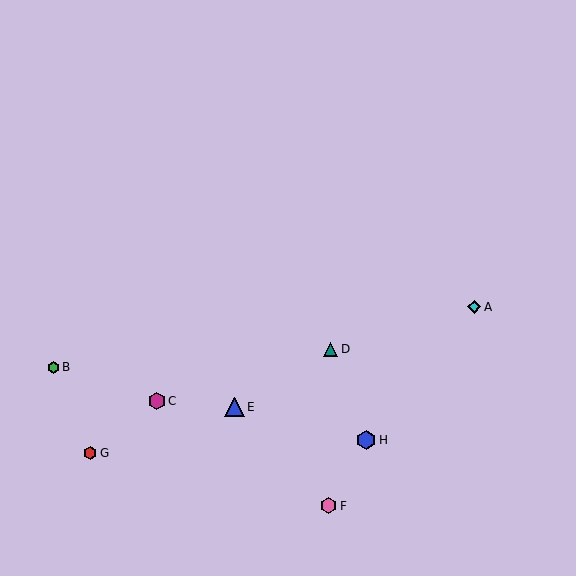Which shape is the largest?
The blue triangle (labeled E) is the largest.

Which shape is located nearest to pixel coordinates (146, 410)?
The magenta hexagon (labeled C) at (157, 401) is nearest to that location.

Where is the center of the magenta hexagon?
The center of the magenta hexagon is at (157, 401).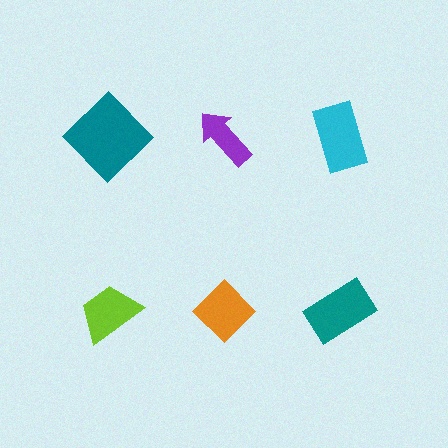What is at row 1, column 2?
A purple arrow.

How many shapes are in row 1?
3 shapes.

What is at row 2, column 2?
An orange diamond.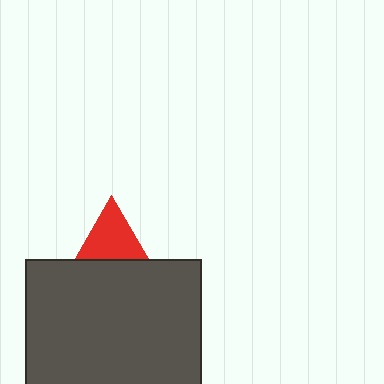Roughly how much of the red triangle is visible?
About half of it is visible (roughly 59%).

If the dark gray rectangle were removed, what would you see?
You would see the complete red triangle.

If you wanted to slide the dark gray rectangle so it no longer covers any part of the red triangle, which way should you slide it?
Slide it down — that is the most direct way to separate the two shapes.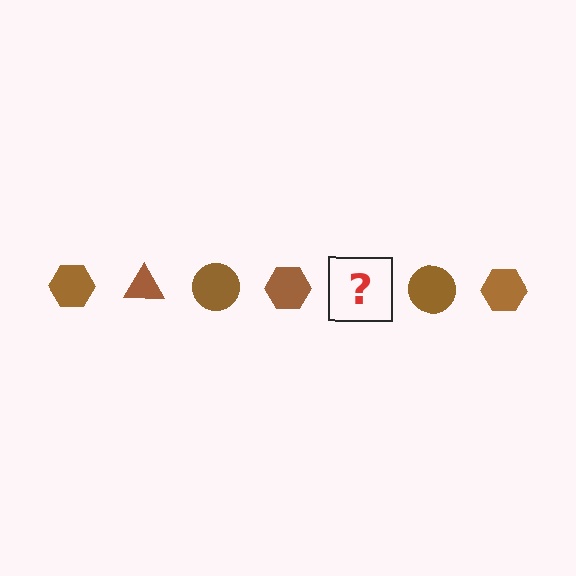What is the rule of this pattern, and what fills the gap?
The rule is that the pattern cycles through hexagon, triangle, circle shapes in brown. The gap should be filled with a brown triangle.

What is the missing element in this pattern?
The missing element is a brown triangle.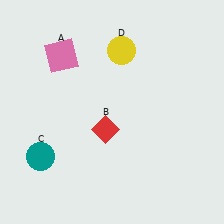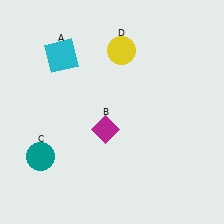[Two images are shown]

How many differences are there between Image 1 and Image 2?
There are 2 differences between the two images.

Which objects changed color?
A changed from pink to cyan. B changed from red to magenta.